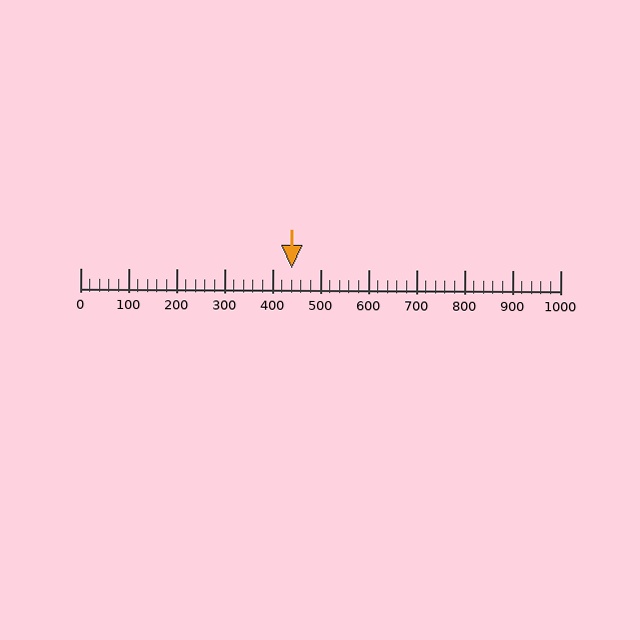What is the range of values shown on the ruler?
The ruler shows values from 0 to 1000.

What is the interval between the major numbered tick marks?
The major tick marks are spaced 100 units apart.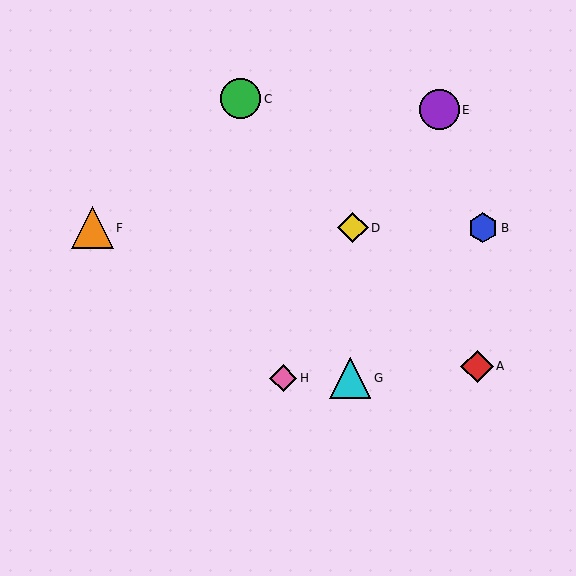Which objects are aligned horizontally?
Objects B, D, F are aligned horizontally.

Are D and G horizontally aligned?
No, D is at y≈228 and G is at y≈378.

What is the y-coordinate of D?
Object D is at y≈228.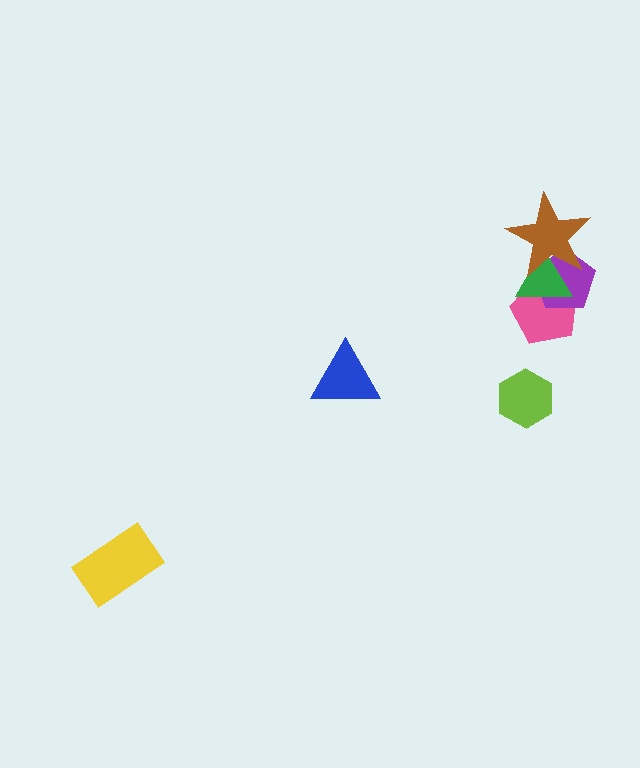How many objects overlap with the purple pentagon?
3 objects overlap with the purple pentagon.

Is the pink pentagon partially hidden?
Yes, it is partially covered by another shape.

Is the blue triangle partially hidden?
No, no other shape covers it.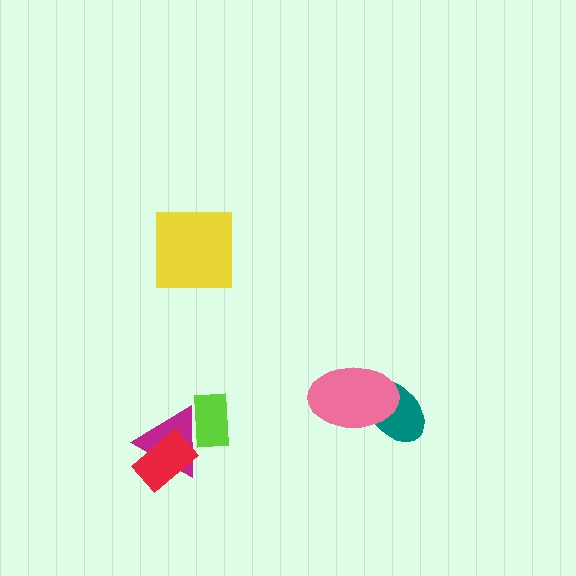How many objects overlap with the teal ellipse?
1 object overlaps with the teal ellipse.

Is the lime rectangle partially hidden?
Yes, it is partially covered by another shape.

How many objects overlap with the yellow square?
0 objects overlap with the yellow square.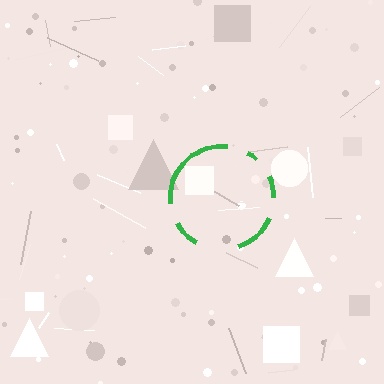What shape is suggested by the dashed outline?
The dashed outline suggests a circle.